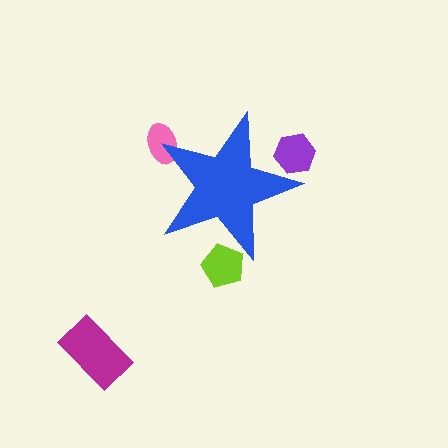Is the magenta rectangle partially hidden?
No, the magenta rectangle is fully visible.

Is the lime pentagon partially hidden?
Yes, the lime pentagon is partially hidden behind the blue star.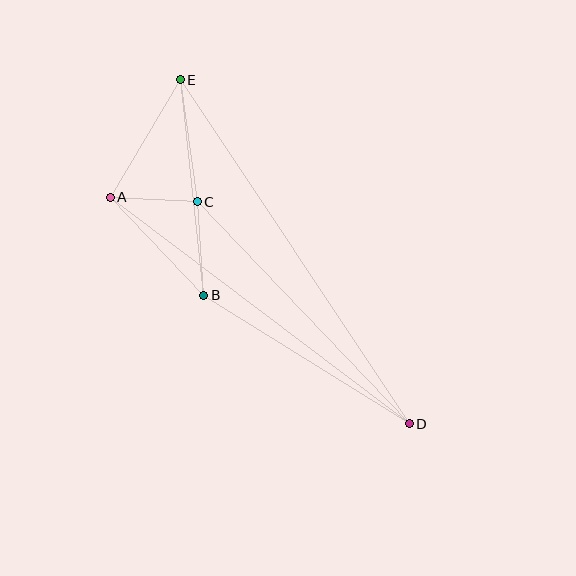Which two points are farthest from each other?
Points D and E are farthest from each other.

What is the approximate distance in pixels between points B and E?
The distance between B and E is approximately 217 pixels.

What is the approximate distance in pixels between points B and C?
The distance between B and C is approximately 94 pixels.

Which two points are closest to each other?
Points A and C are closest to each other.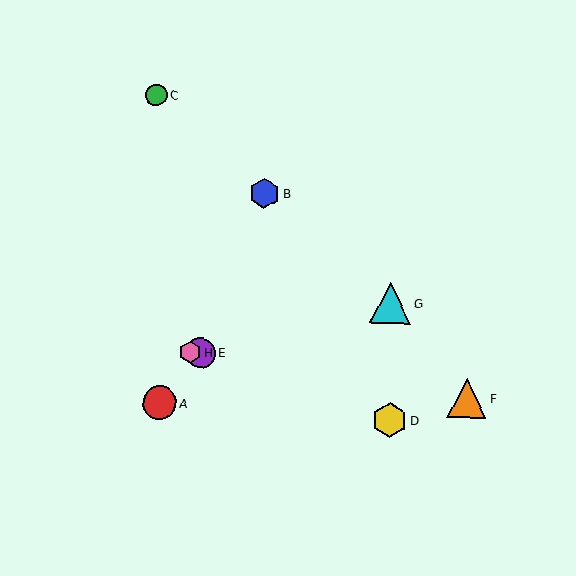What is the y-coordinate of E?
Object E is at y≈353.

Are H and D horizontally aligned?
No, H is at y≈353 and D is at y≈420.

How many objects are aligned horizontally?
2 objects (E, H) are aligned horizontally.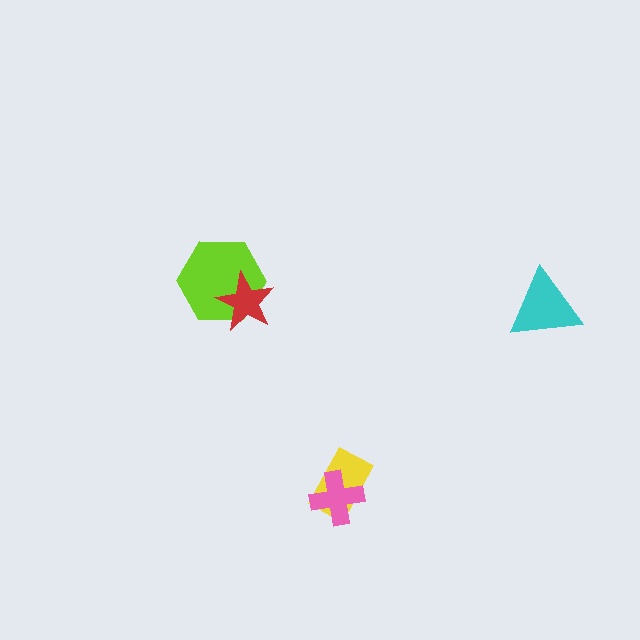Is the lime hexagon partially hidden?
Yes, it is partially covered by another shape.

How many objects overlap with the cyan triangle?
0 objects overlap with the cyan triangle.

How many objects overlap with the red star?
1 object overlaps with the red star.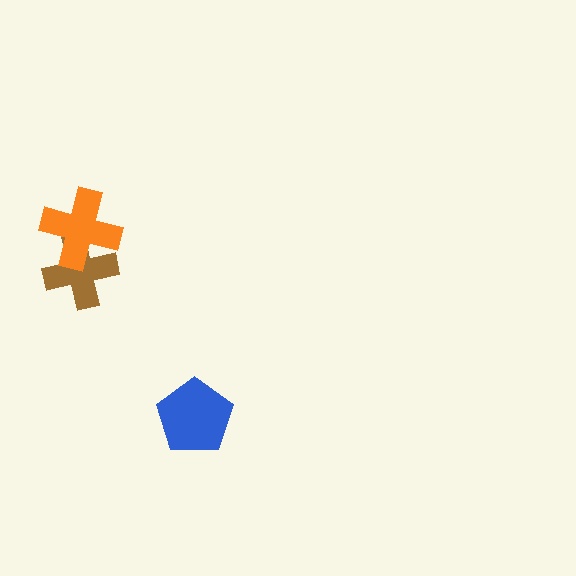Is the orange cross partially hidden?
No, no other shape covers it.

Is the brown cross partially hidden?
Yes, it is partially covered by another shape.